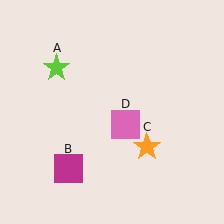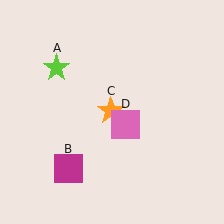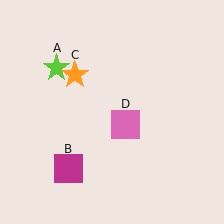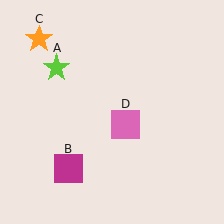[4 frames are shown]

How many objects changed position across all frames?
1 object changed position: orange star (object C).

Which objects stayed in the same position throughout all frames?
Lime star (object A) and magenta square (object B) and pink square (object D) remained stationary.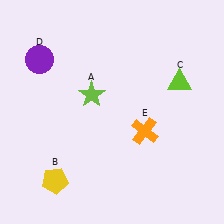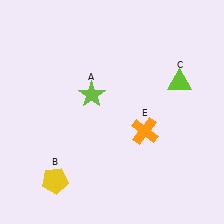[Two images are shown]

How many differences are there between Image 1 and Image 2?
There is 1 difference between the two images.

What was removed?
The purple circle (D) was removed in Image 2.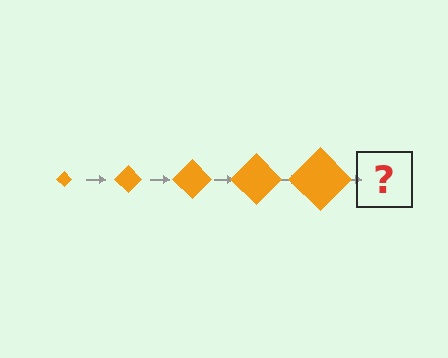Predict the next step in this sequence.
The next step is an orange diamond, larger than the previous one.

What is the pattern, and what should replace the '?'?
The pattern is that the diamond gets progressively larger each step. The '?' should be an orange diamond, larger than the previous one.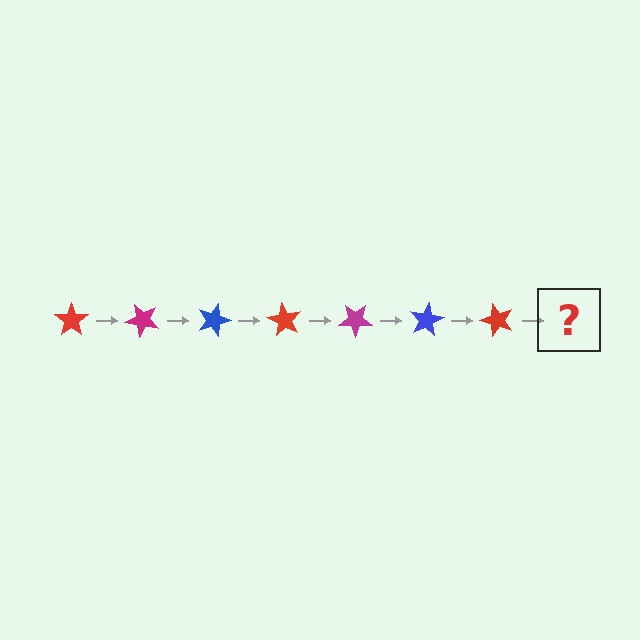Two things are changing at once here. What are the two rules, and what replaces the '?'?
The two rules are that it rotates 45 degrees each step and the color cycles through red, magenta, and blue. The '?' should be a magenta star, rotated 315 degrees from the start.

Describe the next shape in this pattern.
It should be a magenta star, rotated 315 degrees from the start.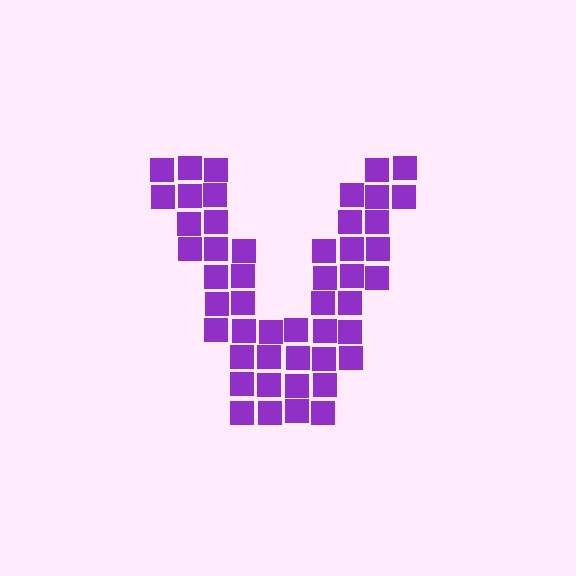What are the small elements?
The small elements are squares.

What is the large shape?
The large shape is the letter V.